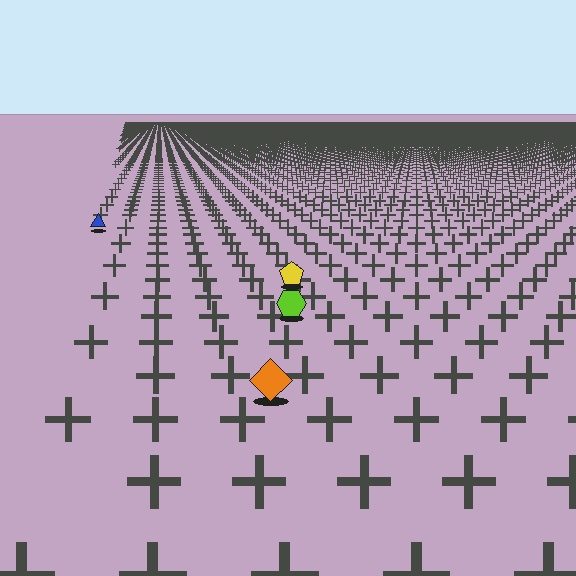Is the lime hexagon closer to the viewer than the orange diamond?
No. The orange diamond is closer — you can tell from the texture gradient: the ground texture is coarser near it.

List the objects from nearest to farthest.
From nearest to farthest: the orange diamond, the lime hexagon, the yellow pentagon, the blue triangle.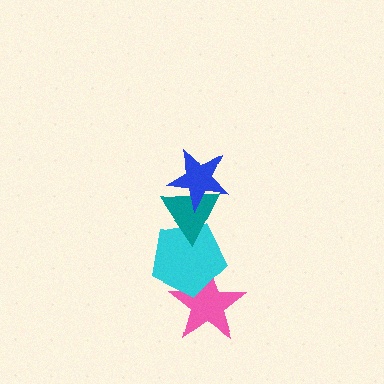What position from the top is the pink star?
The pink star is 4th from the top.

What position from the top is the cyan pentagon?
The cyan pentagon is 3rd from the top.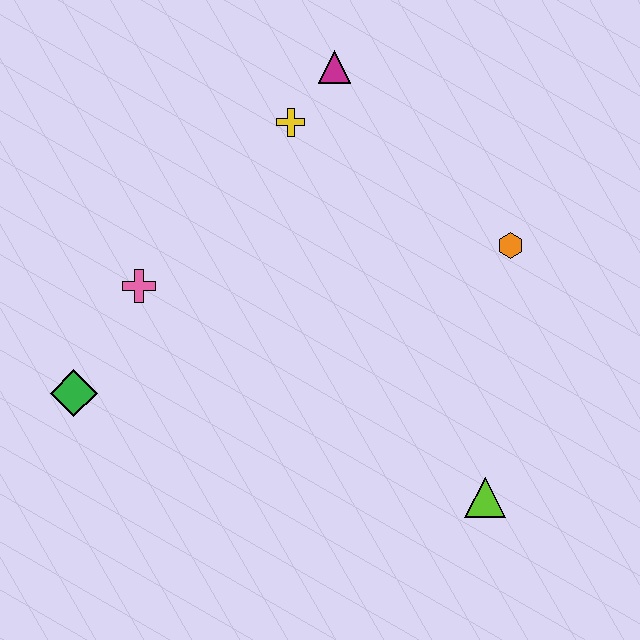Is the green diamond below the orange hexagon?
Yes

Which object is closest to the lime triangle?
The orange hexagon is closest to the lime triangle.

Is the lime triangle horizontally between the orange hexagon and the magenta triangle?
Yes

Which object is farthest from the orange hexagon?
The green diamond is farthest from the orange hexagon.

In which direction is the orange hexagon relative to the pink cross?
The orange hexagon is to the right of the pink cross.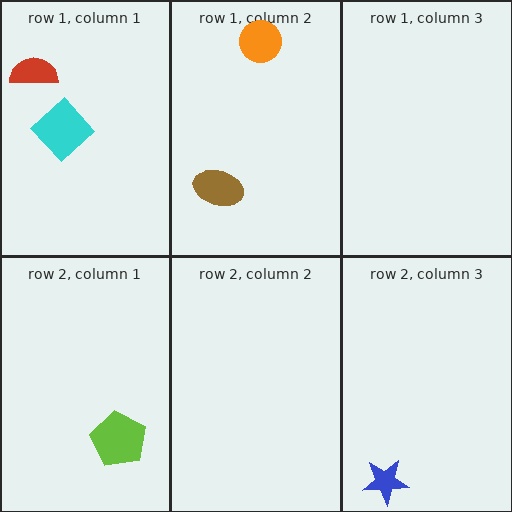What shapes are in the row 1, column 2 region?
The brown ellipse, the orange circle.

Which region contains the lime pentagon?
The row 2, column 1 region.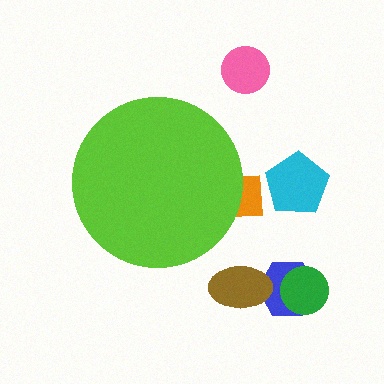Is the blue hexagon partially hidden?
No, the blue hexagon is fully visible.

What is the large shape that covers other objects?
A lime circle.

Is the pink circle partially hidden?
No, the pink circle is fully visible.